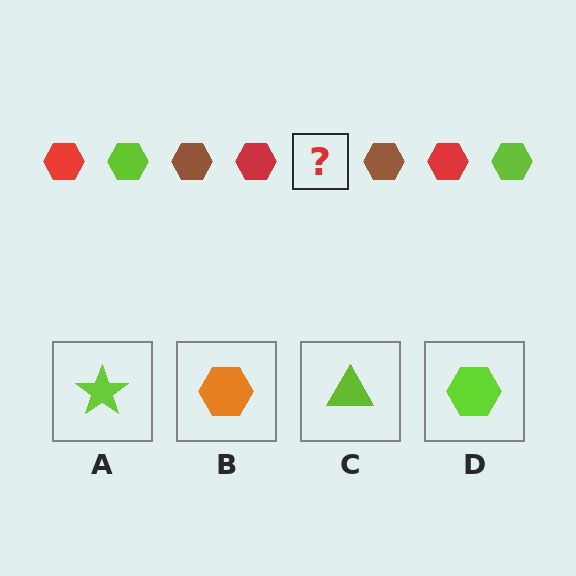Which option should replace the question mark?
Option D.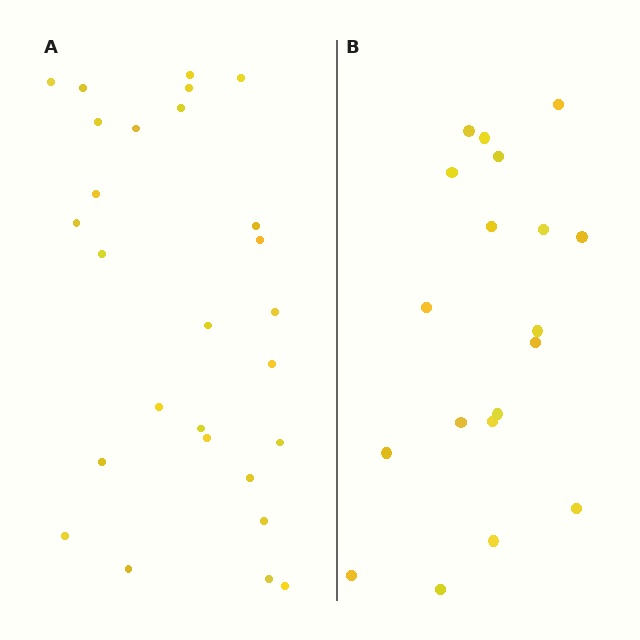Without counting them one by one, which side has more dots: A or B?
Region A (the left region) has more dots.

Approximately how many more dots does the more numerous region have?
Region A has roughly 8 or so more dots than region B.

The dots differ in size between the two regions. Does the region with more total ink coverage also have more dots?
No. Region B has more total ink coverage because its dots are larger, but region A actually contains more individual dots. Total area can be misleading — the number of items is what matters here.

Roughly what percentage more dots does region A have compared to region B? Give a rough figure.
About 40% more.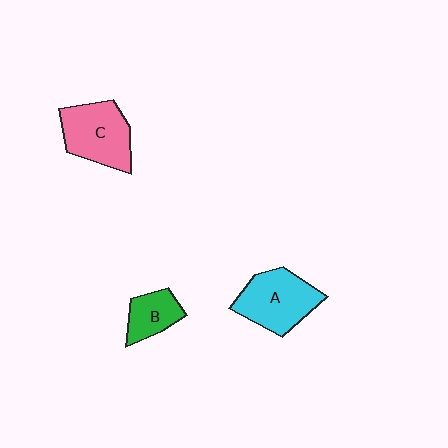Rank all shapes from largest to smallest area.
From largest to smallest: C (pink), A (cyan), B (green).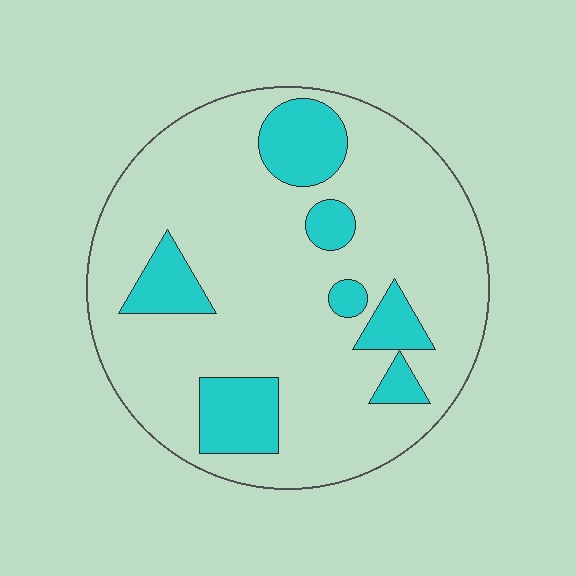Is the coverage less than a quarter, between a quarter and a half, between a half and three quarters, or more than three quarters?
Less than a quarter.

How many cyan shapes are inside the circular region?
7.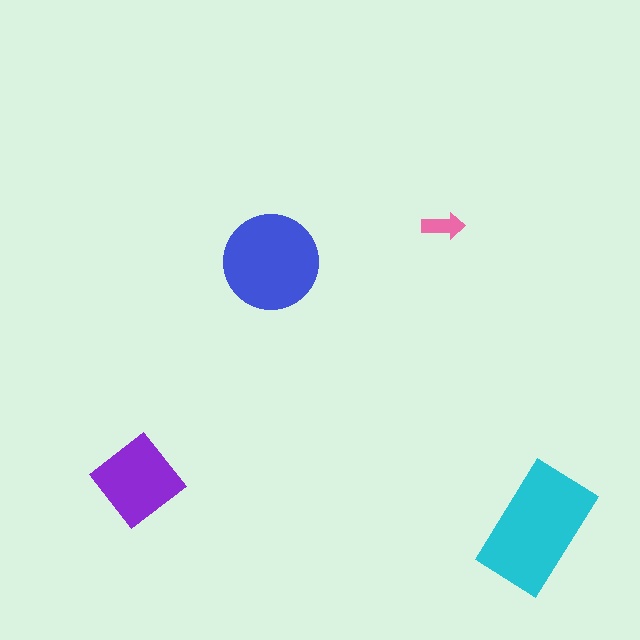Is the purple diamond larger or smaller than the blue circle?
Smaller.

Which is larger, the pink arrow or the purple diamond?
The purple diamond.